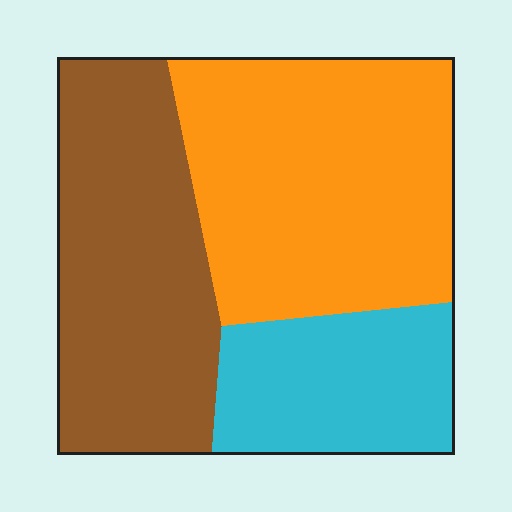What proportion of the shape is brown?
Brown takes up about three eighths (3/8) of the shape.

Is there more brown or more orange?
Orange.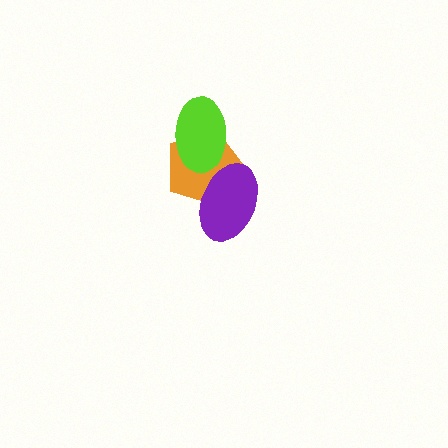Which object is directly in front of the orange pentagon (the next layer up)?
The lime ellipse is directly in front of the orange pentagon.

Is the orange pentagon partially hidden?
Yes, it is partially covered by another shape.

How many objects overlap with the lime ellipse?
1 object overlaps with the lime ellipse.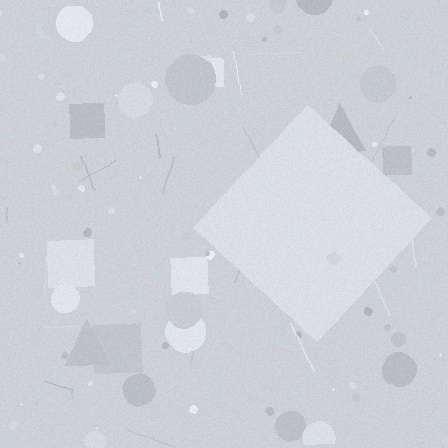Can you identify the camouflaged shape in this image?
The camouflaged shape is a diamond.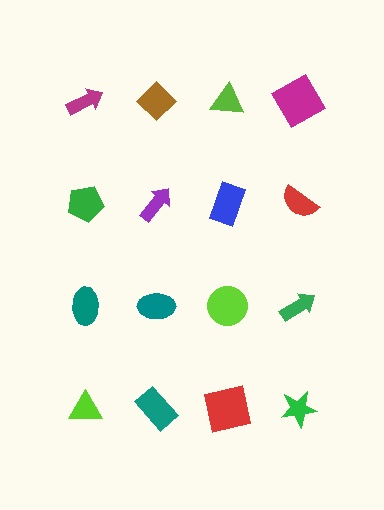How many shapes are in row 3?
4 shapes.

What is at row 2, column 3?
A blue rectangle.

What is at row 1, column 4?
A magenta square.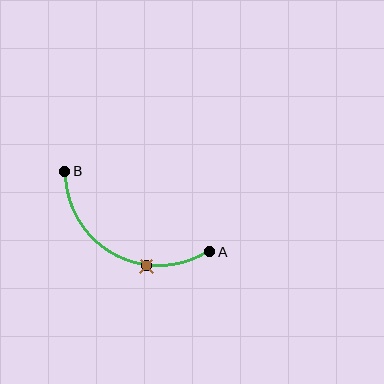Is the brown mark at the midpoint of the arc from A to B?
No. The brown mark lies on the arc but is closer to endpoint A. The arc midpoint would be at the point on the curve equidistant along the arc from both A and B.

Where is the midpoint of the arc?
The arc midpoint is the point on the curve farthest from the straight line joining A and B. It sits below that line.